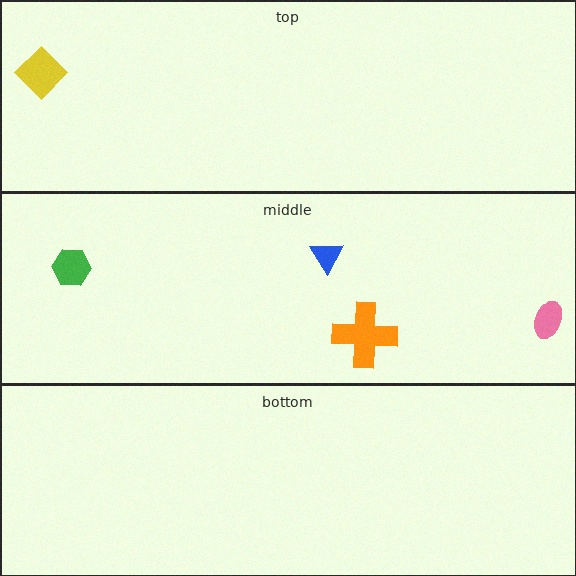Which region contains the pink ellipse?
The middle region.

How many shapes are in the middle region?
4.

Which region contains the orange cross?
The middle region.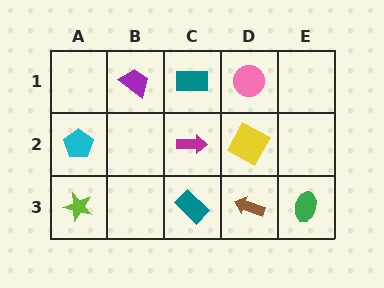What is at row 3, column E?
A green ellipse.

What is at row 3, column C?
A teal rectangle.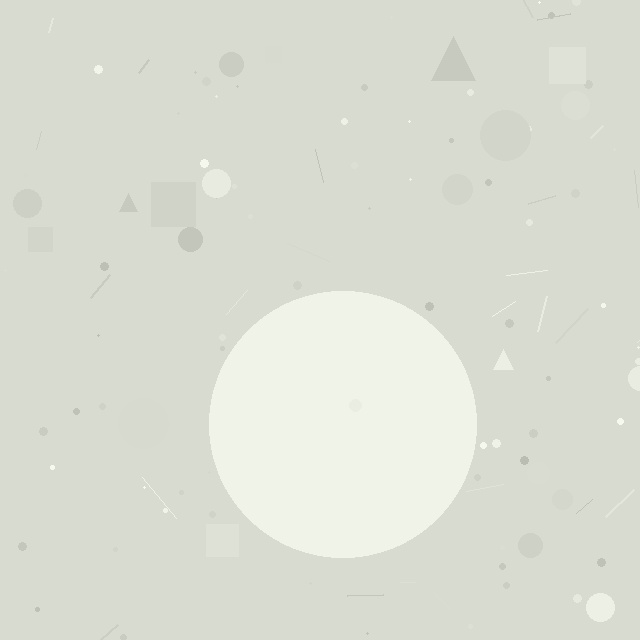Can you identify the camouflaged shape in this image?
The camouflaged shape is a circle.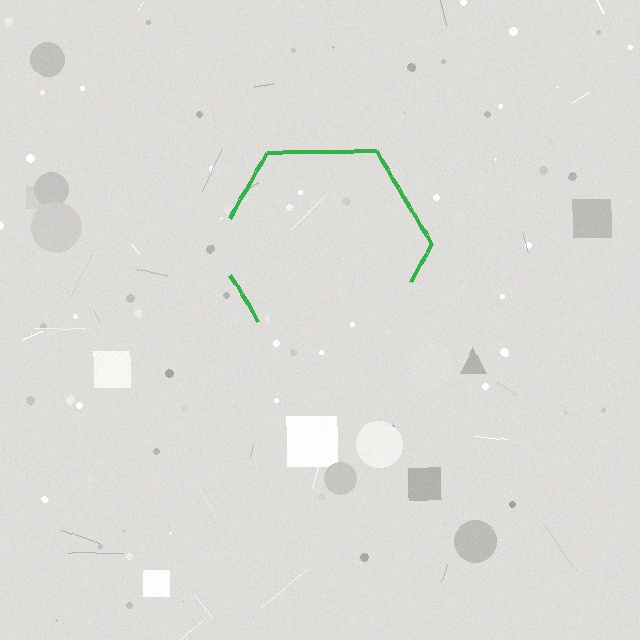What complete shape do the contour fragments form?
The contour fragments form a hexagon.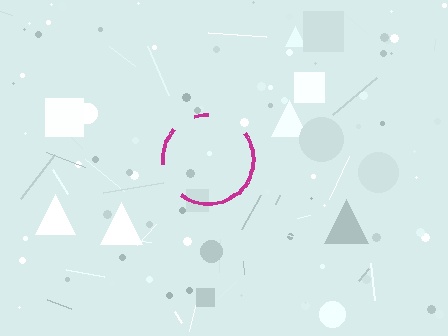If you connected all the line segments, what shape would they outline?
They would outline a circle.